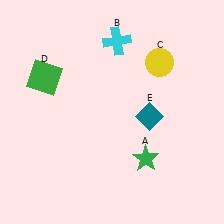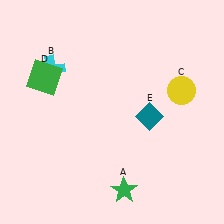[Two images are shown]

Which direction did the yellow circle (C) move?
The yellow circle (C) moved down.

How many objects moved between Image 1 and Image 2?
3 objects moved between the two images.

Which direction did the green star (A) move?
The green star (A) moved down.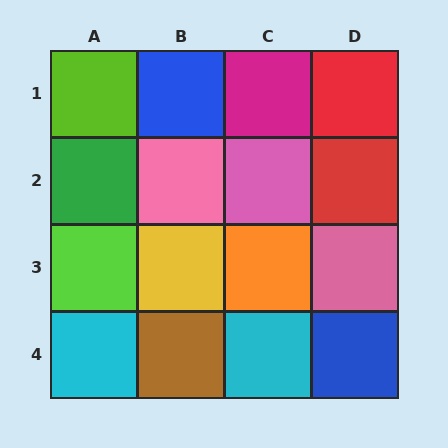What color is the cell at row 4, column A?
Cyan.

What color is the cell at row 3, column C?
Orange.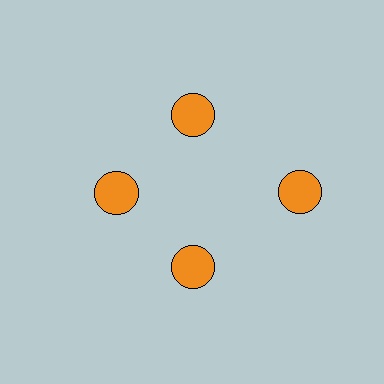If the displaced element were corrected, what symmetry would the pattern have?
It would have 4-fold rotational symmetry — the pattern would map onto itself every 90 degrees.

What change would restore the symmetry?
The symmetry would be restored by moving it inward, back onto the ring so that all 4 circles sit at equal angles and equal distance from the center.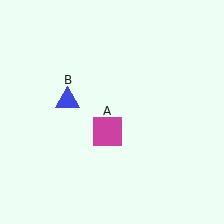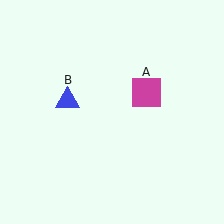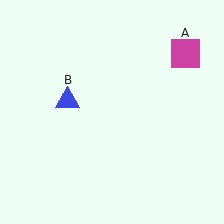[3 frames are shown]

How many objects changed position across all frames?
1 object changed position: magenta square (object A).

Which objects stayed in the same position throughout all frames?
Blue triangle (object B) remained stationary.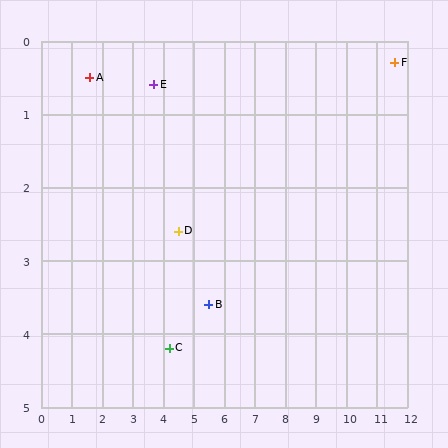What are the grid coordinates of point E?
Point E is at approximately (3.7, 0.6).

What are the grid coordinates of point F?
Point F is at approximately (11.6, 0.3).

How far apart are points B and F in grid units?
Points B and F are about 6.9 grid units apart.